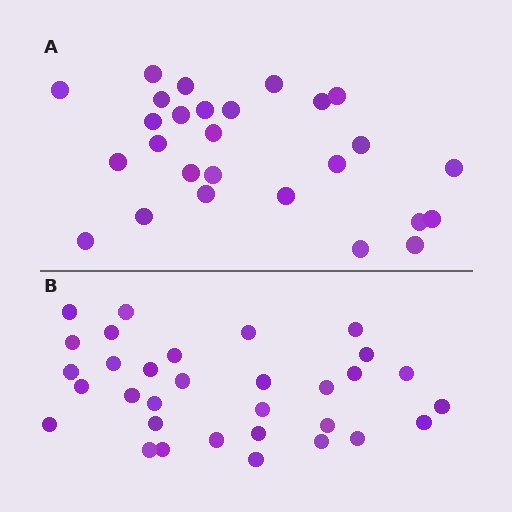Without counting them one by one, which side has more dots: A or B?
Region B (the bottom region) has more dots.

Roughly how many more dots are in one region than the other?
Region B has about 5 more dots than region A.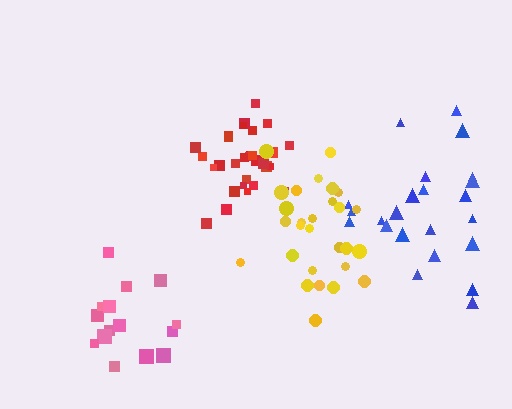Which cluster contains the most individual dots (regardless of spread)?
Red (30).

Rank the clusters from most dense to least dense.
red, yellow, pink, blue.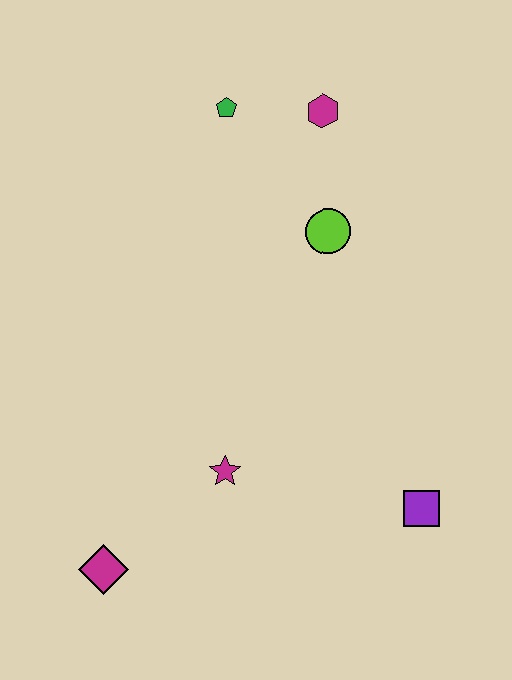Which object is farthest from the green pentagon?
The magenta diamond is farthest from the green pentagon.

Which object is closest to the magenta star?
The magenta diamond is closest to the magenta star.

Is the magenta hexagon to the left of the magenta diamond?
No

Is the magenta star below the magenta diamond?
No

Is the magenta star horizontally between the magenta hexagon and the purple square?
No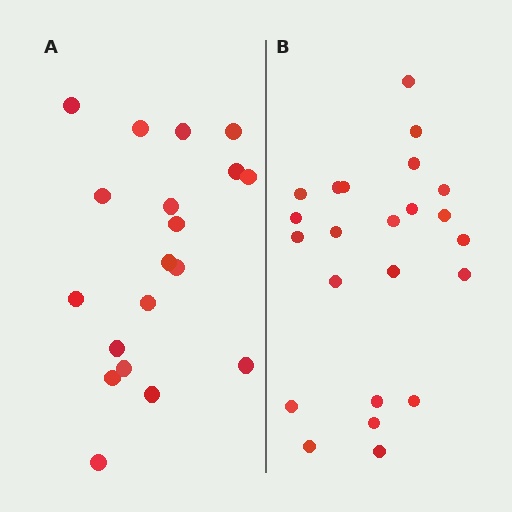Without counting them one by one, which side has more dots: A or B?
Region B (the right region) has more dots.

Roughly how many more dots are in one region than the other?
Region B has about 4 more dots than region A.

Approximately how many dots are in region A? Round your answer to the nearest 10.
About 20 dots. (The exact count is 19, which rounds to 20.)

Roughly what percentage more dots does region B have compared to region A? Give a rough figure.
About 20% more.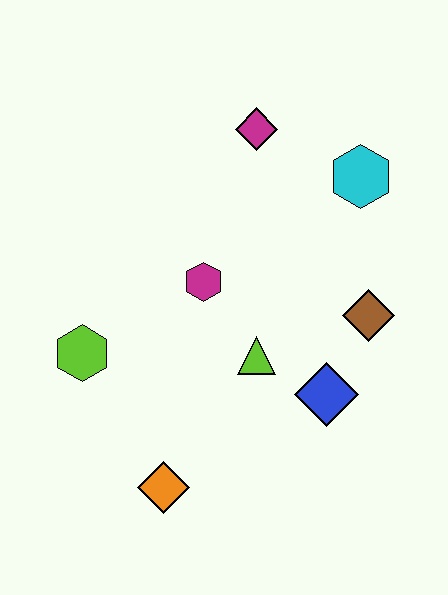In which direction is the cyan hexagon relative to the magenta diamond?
The cyan hexagon is to the right of the magenta diamond.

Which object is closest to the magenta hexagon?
The lime triangle is closest to the magenta hexagon.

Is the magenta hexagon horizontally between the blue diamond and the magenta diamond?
No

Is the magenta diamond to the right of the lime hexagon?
Yes